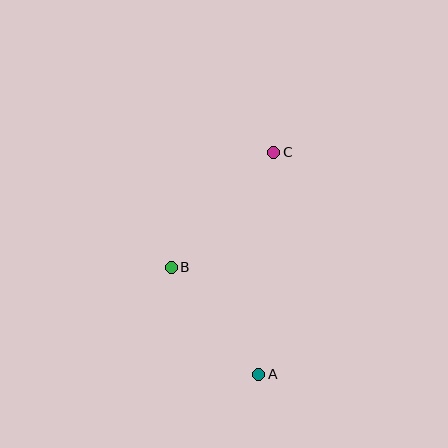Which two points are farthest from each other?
Points A and C are farthest from each other.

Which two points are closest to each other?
Points A and B are closest to each other.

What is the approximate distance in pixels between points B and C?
The distance between B and C is approximately 154 pixels.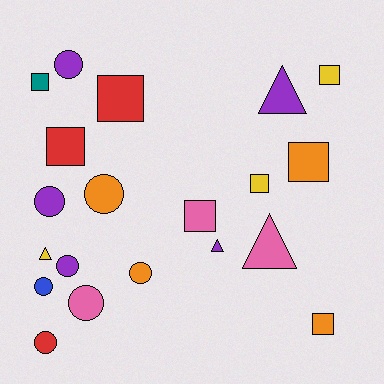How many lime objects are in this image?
There are no lime objects.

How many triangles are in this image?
There are 4 triangles.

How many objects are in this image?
There are 20 objects.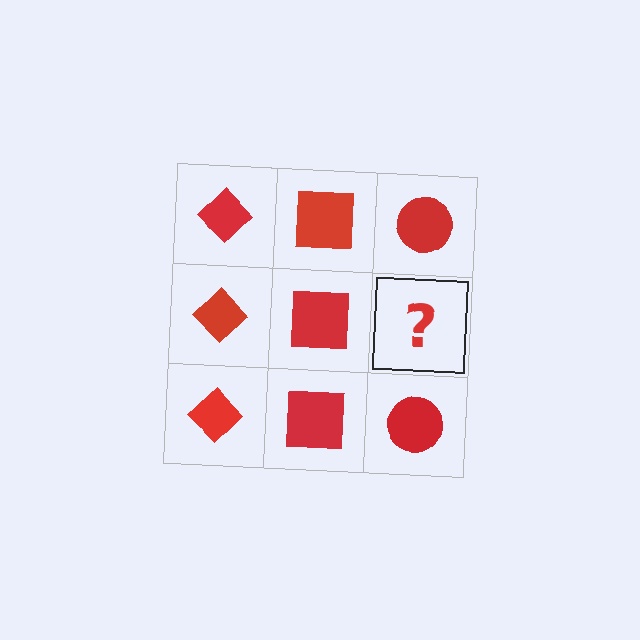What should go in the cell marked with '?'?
The missing cell should contain a red circle.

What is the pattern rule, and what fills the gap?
The rule is that each column has a consistent shape. The gap should be filled with a red circle.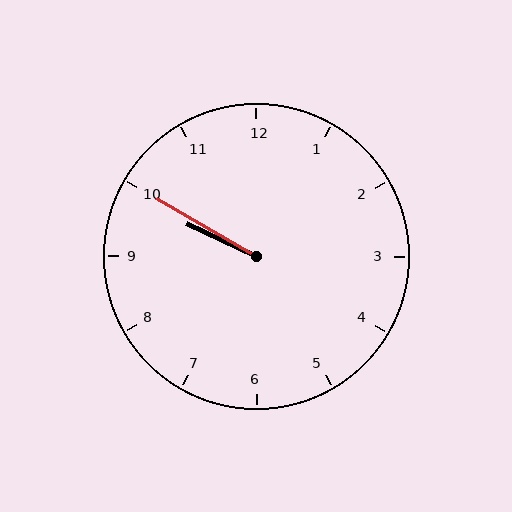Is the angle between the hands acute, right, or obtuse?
It is acute.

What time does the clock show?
9:50.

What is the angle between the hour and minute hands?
Approximately 5 degrees.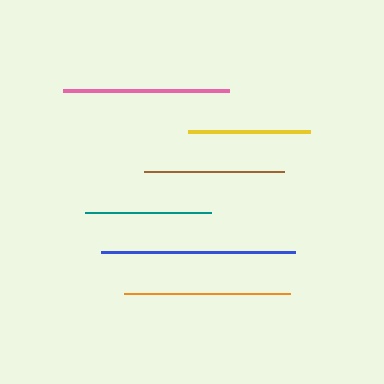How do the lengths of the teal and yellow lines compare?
The teal and yellow lines are approximately the same length.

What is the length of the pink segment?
The pink segment is approximately 166 pixels long.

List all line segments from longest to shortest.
From longest to shortest: blue, pink, orange, brown, teal, yellow.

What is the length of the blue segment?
The blue segment is approximately 194 pixels long.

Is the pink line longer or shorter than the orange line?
The pink line is longer than the orange line.